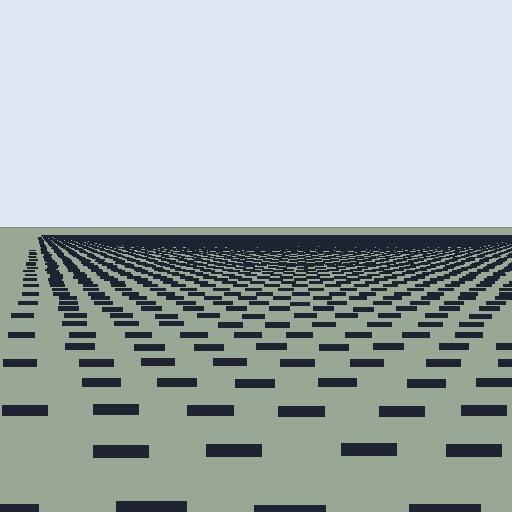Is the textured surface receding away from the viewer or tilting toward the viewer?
The surface is receding away from the viewer. Texture elements get smaller and denser toward the top.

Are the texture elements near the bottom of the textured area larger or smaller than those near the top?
Larger. Near the bottom, elements are closer to the viewer and appear at a bigger on-screen size.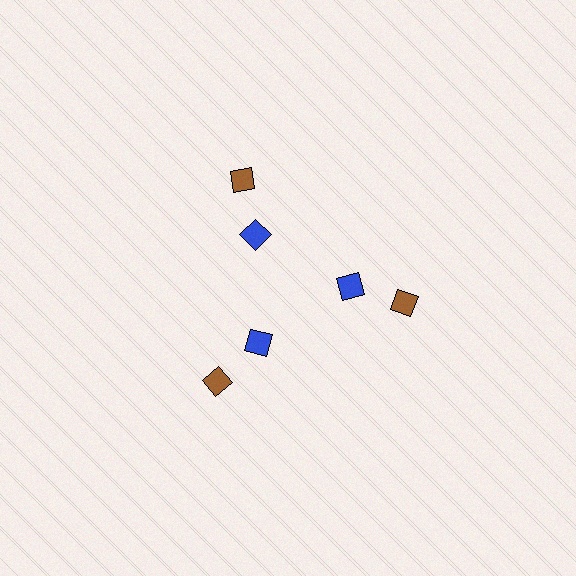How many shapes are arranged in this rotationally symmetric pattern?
There are 6 shapes, arranged in 3 groups of 2.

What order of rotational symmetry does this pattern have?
This pattern has 3-fold rotational symmetry.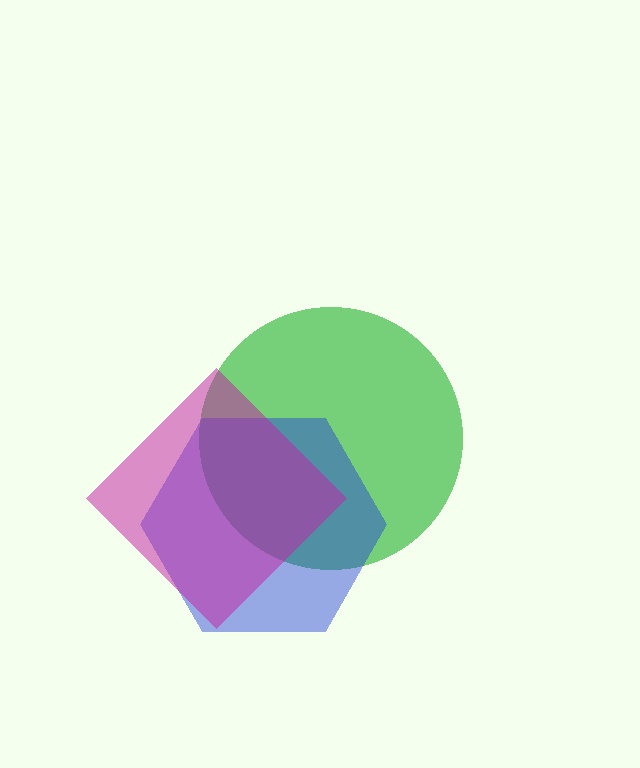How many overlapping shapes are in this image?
There are 3 overlapping shapes in the image.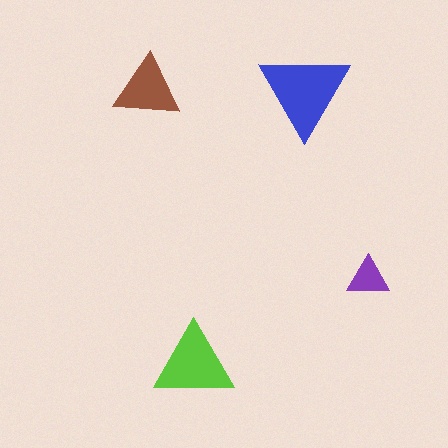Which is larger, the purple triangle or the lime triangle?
The lime one.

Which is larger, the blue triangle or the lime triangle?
The blue one.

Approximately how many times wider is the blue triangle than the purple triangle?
About 2 times wider.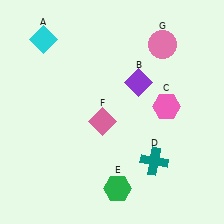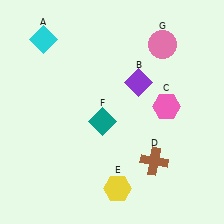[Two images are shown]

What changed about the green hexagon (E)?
In Image 1, E is green. In Image 2, it changed to yellow.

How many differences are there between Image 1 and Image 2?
There are 3 differences between the two images.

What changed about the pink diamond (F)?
In Image 1, F is pink. In Image 2, it changed to teal.